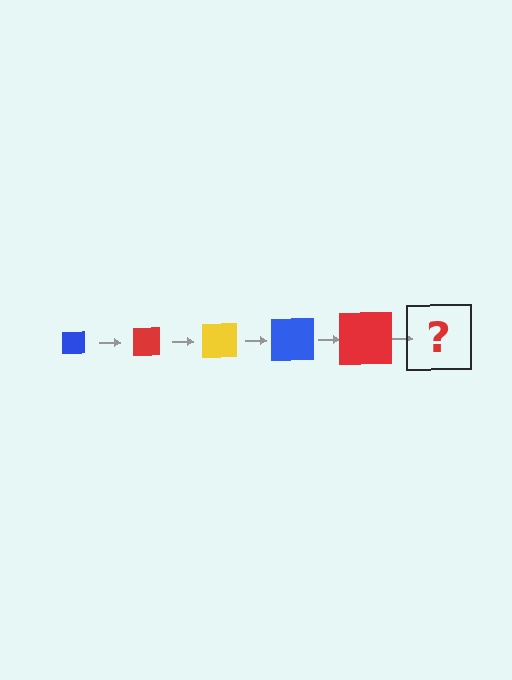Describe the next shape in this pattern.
It should be a yellow square, larger than the previous one.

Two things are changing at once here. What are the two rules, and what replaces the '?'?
The two rules are that the square grows larger each step and the color cycles through blue, red, and yellow. The '?' should be a yellow square, larger than the previous one.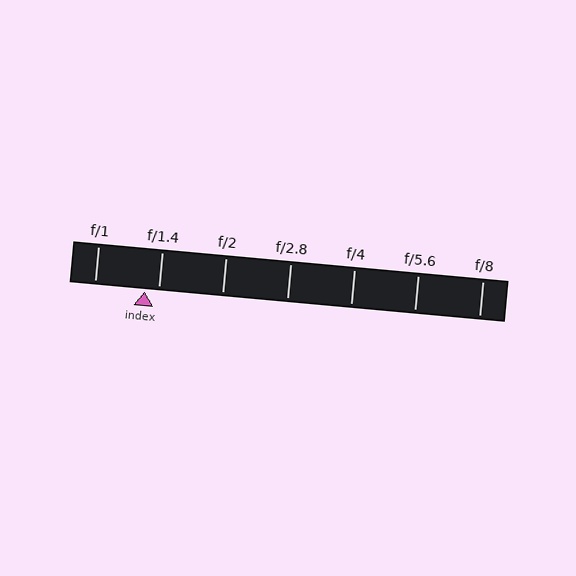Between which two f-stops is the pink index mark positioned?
The index mark is between f/1 and f/1.4.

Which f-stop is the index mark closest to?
The index mark is closest to f/1.4.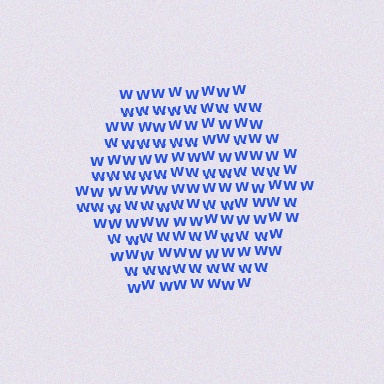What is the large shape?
The large shape is a hexagon.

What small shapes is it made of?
It is made of small letter W's.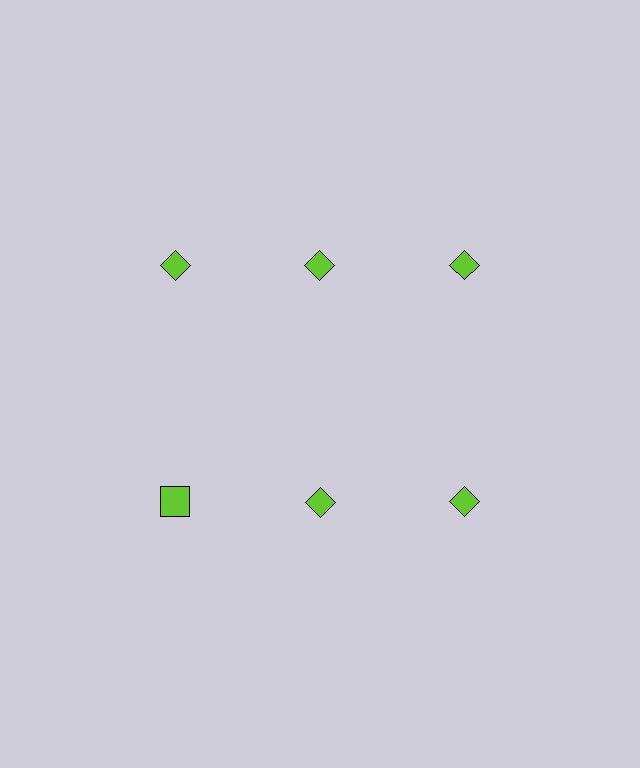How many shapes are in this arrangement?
There are 6 shapes arranged in a grid pattern.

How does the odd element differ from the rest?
It has a different shape: square instead of diamond.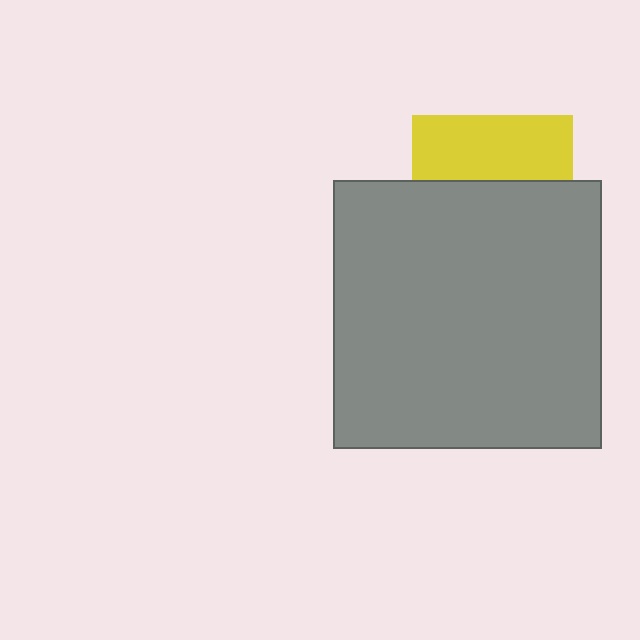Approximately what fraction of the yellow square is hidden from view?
Roughly 60% of the yellow square is hidden behind the gray square.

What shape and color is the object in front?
The object in front is a gray square.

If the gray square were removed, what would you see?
You would see the complete yellow square.